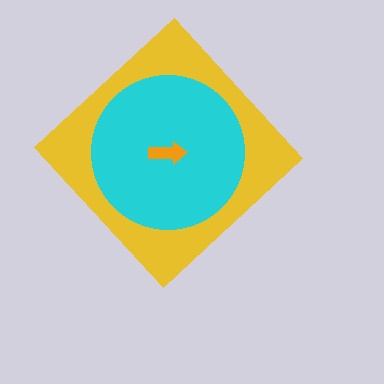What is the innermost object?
The orange arrow.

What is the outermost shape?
The yellow diamond.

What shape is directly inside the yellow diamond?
The cyan circle.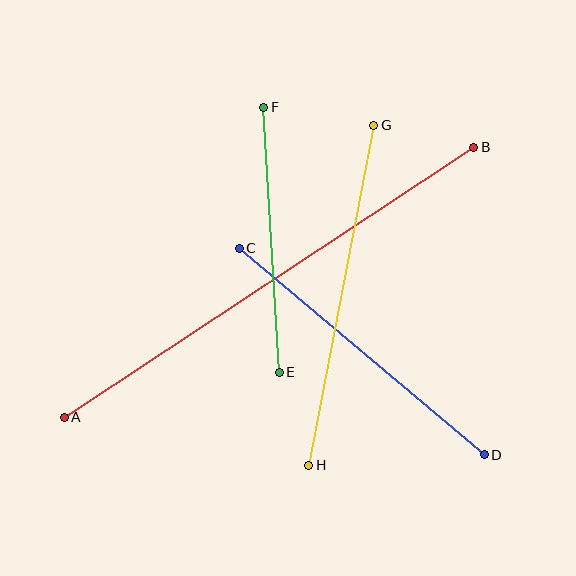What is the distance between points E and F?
The distance is approximately 265 pixels.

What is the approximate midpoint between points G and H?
The midpoint is at approximately (341, 295) pixels.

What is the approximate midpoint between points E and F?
The midpoint is at approximately (272, 240) pixels.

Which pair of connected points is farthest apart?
Points A and B are farthest apart.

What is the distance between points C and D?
The distance is approximately 320 pixels.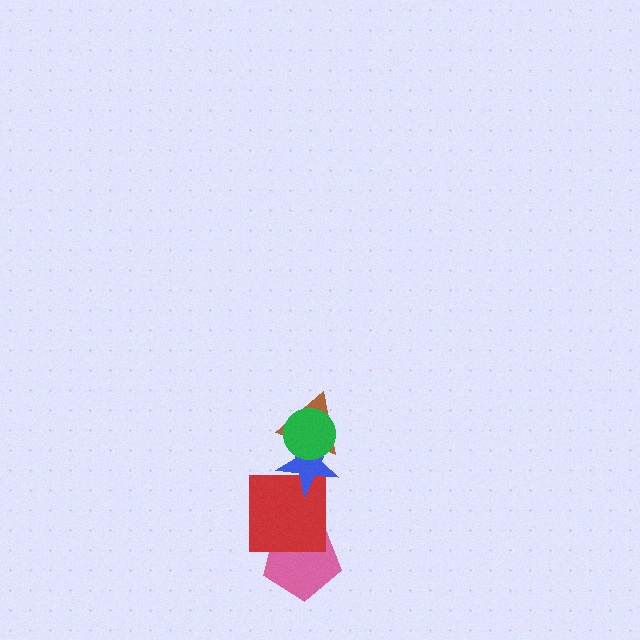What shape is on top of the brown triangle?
The green circle is on top of the brown triangle.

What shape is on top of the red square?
The blue star is on top of the red square.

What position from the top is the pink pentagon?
The pink pentagon is 5th from the top.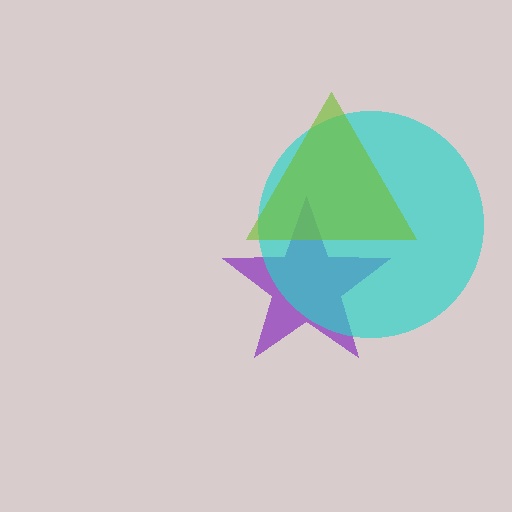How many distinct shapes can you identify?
There are 3 distinct shapes: a purple star, a cyan circle, a lime triangle.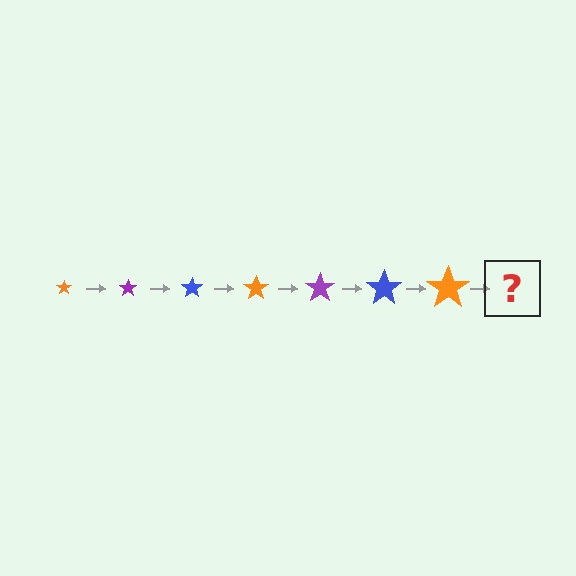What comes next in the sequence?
The next element should be a purple star, larger than the previous one.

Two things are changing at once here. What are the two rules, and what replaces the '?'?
The two rules are that the star grows larger each step and the color cycles through orange, purple, and blue. The '?' should be a purple star, larger than the previous one.